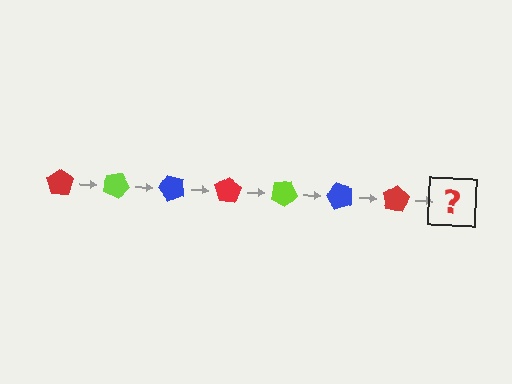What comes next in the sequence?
The next element should be a lime pentagon, rotated 175 degrees from the start.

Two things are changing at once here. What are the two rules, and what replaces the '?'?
The two rules are that it rotates 25 degrees each step and the color cycles through red, lime, and blue. The '?' should be a lime pentagon, rotated 175 degrees from the start.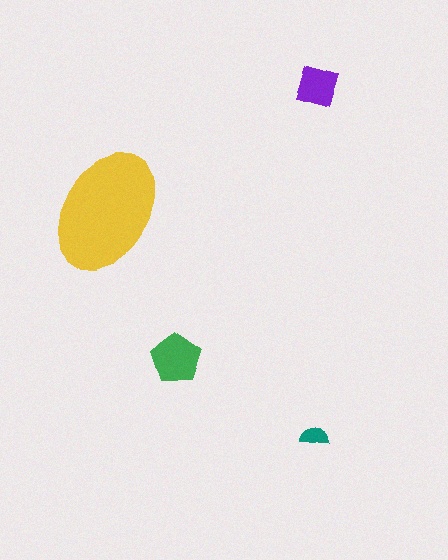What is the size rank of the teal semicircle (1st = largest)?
4th.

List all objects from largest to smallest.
The yellow ellipse, the green pentagon, the purple diamond, the teal semicircle.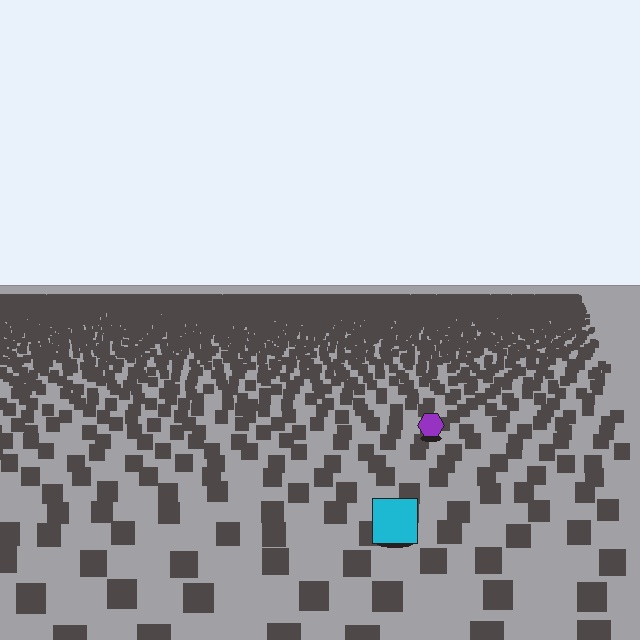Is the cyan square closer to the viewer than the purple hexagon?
Yes. The cyan square is closer — you can tell from the texture gradient: the ground texture is coarser near it.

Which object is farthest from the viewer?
The purple hexagon is farthest from the viewer. It appears smaller and the ground texture around it is denser.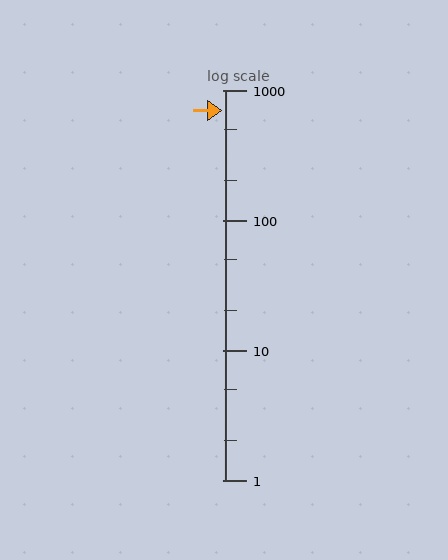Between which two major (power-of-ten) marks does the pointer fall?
The pointer is between 100 and 1000.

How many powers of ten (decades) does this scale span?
The scale spans 3 decades, from 1 to 1000.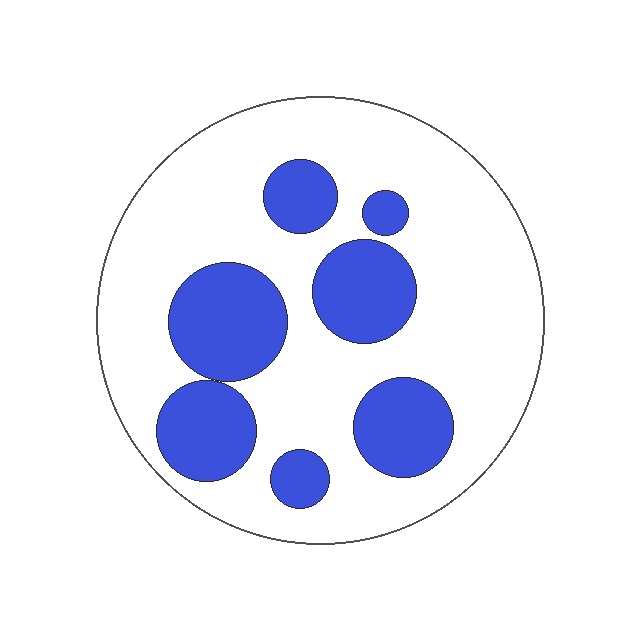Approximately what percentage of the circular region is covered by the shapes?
Approximately 30%.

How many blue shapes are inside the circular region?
7.